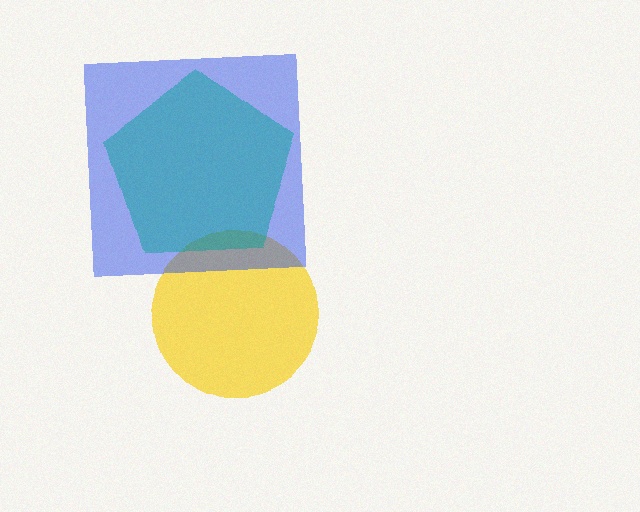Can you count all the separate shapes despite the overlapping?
Yes, there are 3 separate shapes.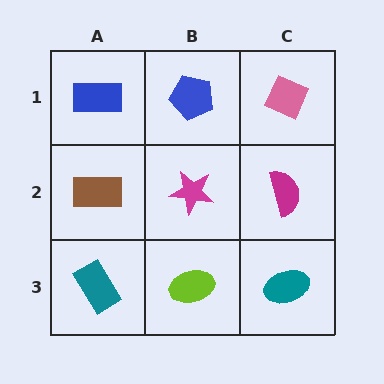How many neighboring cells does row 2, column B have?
4.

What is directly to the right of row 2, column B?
A magenta semicircle.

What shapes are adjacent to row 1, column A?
A brown rectangle (row 2, column A), a blue pentagon (row 1, column B).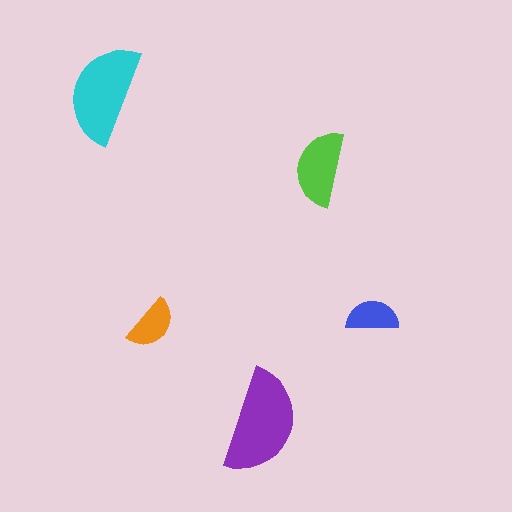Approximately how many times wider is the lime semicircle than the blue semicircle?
About 1.5 times wider.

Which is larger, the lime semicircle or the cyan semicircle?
The cyan one.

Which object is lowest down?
The purple semicircle is bottommost.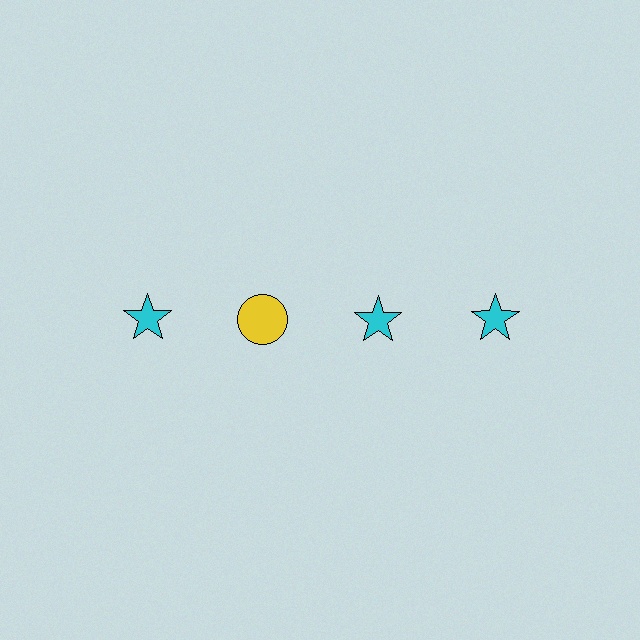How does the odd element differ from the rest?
It differs in both color (yellow instead of cyan) and shape (circle instead of star).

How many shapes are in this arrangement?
There are 4 shapes arranged in a grid pattern.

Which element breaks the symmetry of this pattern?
The yellow circle in the top row, second from left column breaks the symmetry. All other shapes are cyan stars.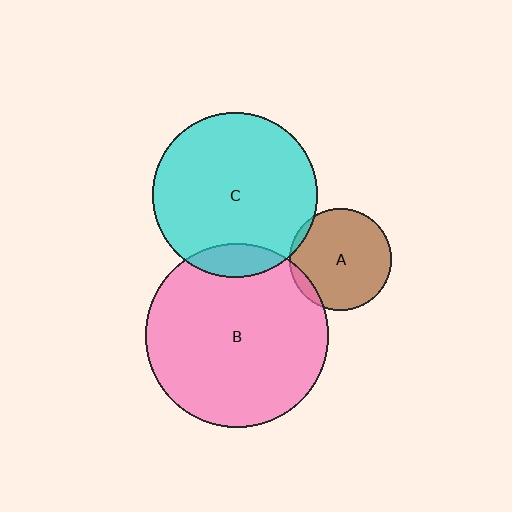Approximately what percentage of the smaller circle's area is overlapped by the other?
Approximately 5%.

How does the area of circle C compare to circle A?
Approximately 2.6 times.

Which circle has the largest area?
Circle B (pink).